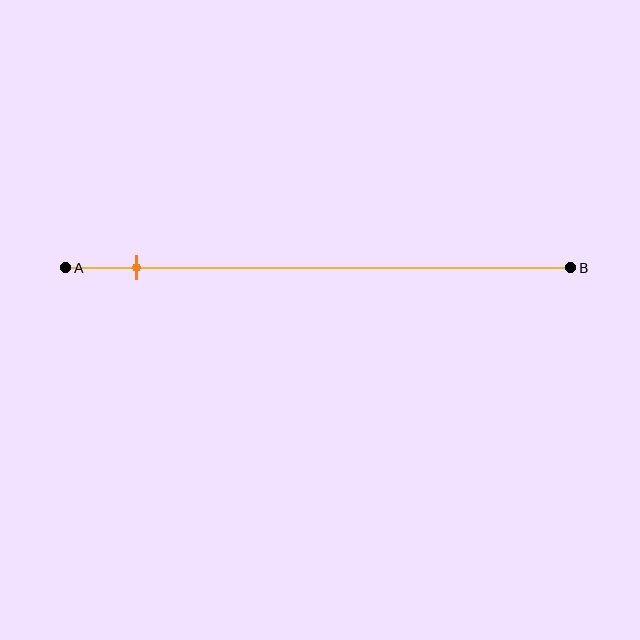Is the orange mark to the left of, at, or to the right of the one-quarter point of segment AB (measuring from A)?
The orange mark is to the left of the one-quarter point of segment AB.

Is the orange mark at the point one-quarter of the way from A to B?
No, the mark is at about 15% from A, not at the 25% one-quarter point.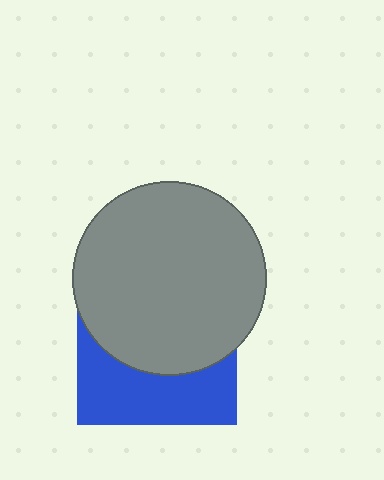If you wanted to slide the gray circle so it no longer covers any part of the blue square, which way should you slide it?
Slide it up — that is the most direct way to separate the two shapes.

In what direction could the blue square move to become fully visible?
The blue square could move down. That would shift it out from behind the gray circle entirely.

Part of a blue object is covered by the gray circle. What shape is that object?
It is a square.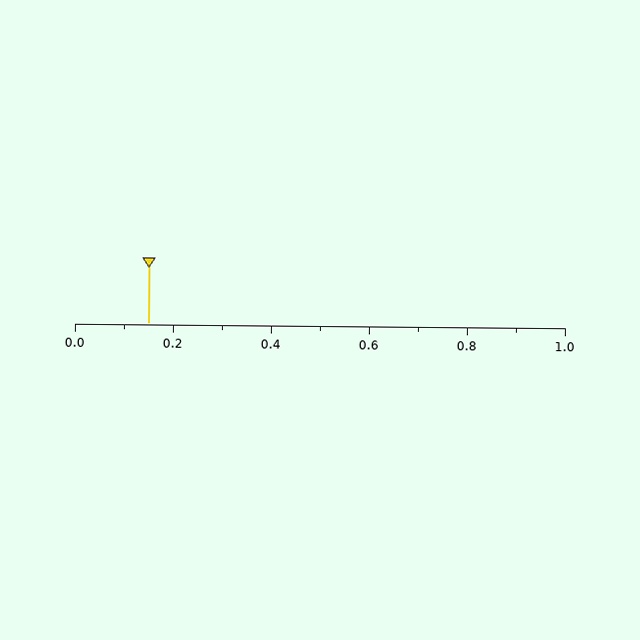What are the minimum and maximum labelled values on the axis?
The axis runs from 0.0 to 1.0.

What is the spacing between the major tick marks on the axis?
The major ticks are spaced 0.2 apart.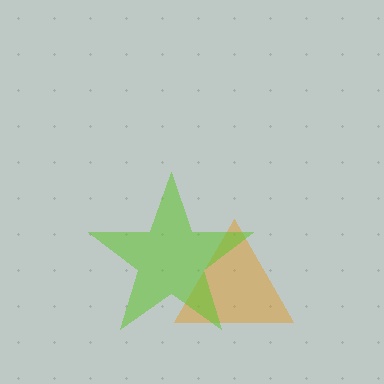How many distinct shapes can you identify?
There are 2 distinct shapes: an orange triangle, a lime star.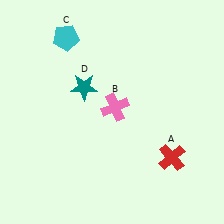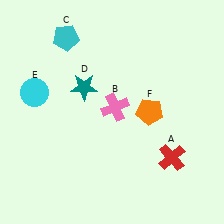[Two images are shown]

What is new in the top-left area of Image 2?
A cyan circle (E) was added in the top-left area of Image 2.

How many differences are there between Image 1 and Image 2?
There are 2 differences between the two images.